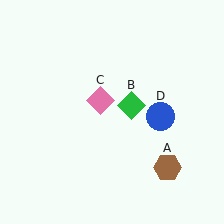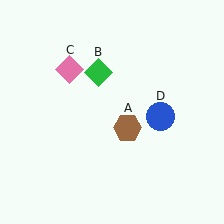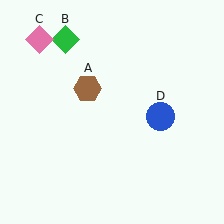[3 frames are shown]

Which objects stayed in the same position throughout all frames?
Blue circle (object D) remained stationary.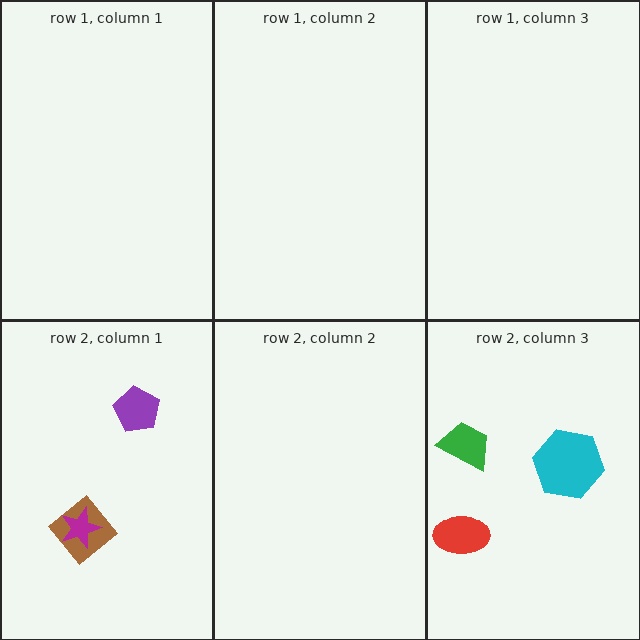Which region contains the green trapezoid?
The row 2, column 3 region.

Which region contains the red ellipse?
The row 2, column 3 region.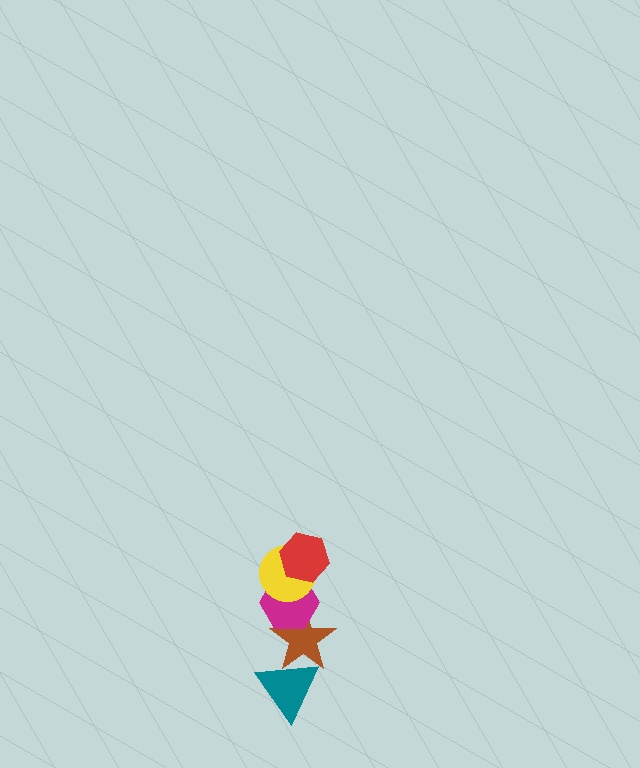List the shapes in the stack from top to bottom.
From top to bottom: the red hexagon, the yellow circle, the magenta hexagon, the brown star, the teal triangle.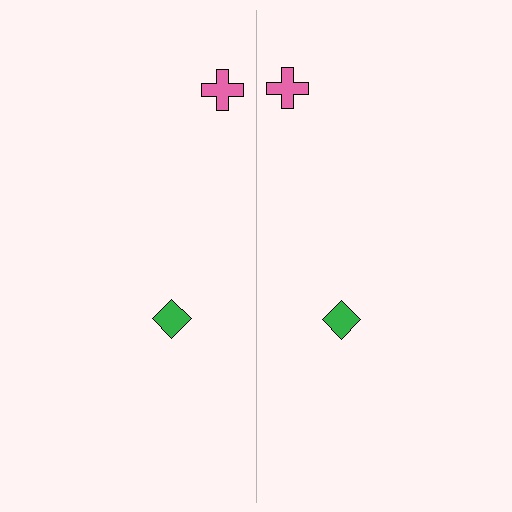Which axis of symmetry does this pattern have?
The pattern has a vertical axis of symmetry running through the center of the image.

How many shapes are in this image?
There are 4 shapes in this image.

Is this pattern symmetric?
Yes, this pattern has bilateral (reflection) symmetry.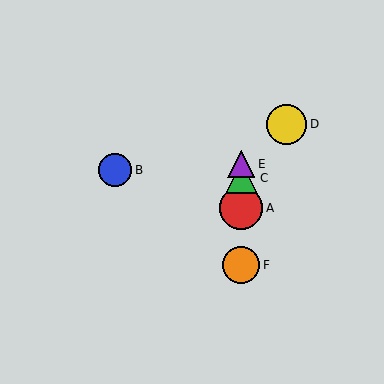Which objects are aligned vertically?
Objects A, C, E, F are aligned vertically.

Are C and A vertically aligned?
Yes, both are at x≈241.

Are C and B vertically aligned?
No, C is at x≈241 and B is at x≈115.